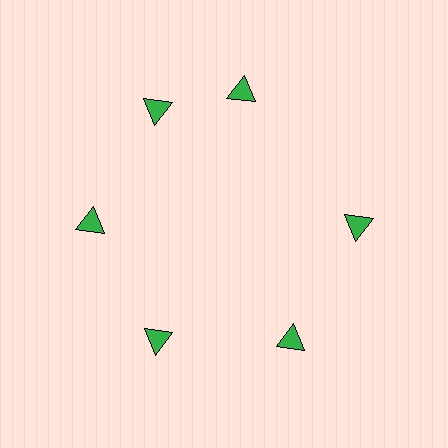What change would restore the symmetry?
The symmetry would be restored by rotating it back into even spacing with its neighbors so that all 6 triangles sit at equal angles and equal distance from the center.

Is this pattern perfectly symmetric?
No. The 6 green triangles are arranged in a ring, but one element near the 1 o'clock position is rotated out of alignment along the ring, breaking the 6-fold rotational symmetry.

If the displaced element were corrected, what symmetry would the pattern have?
It would have 6-fold rotational symmetry — the pattern would map onto itself every 60 degrees.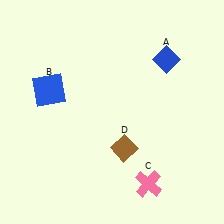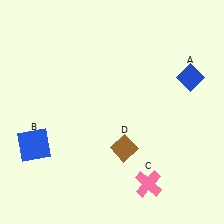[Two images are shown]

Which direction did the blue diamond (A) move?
The blue diamond (A) moved right.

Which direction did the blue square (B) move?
The blue square (B) moved down.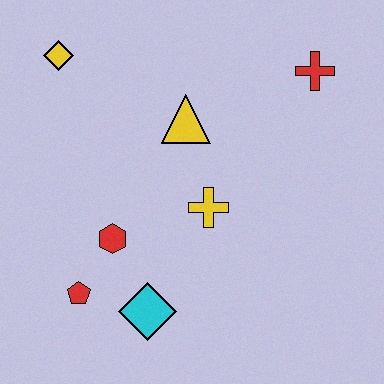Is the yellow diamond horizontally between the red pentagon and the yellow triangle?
No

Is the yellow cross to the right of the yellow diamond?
Yes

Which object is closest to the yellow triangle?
The yellow cross is closest to the yellow triangle.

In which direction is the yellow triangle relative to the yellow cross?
The yellow triangle is above the yellow cross.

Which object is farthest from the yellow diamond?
The cyan diamond is farthest from the yellow diamond.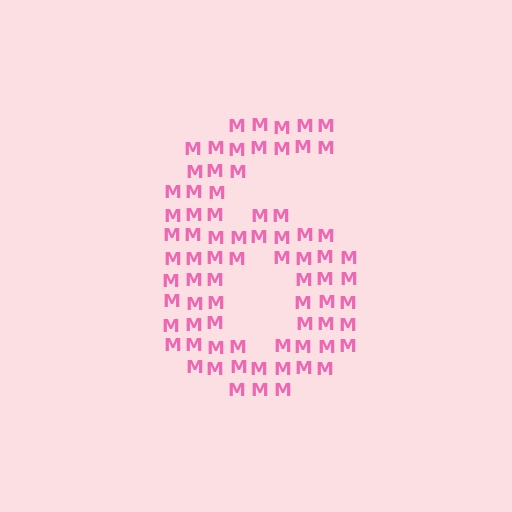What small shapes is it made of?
It is made of small letter M's.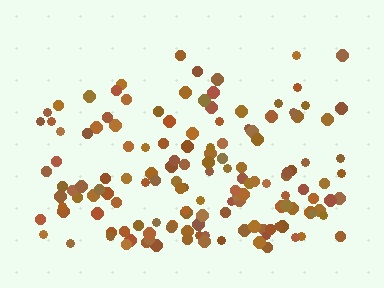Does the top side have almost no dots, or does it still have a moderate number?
Still a moderate number, just noticeably fewer than the bottom.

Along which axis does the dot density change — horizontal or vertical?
Vertical.